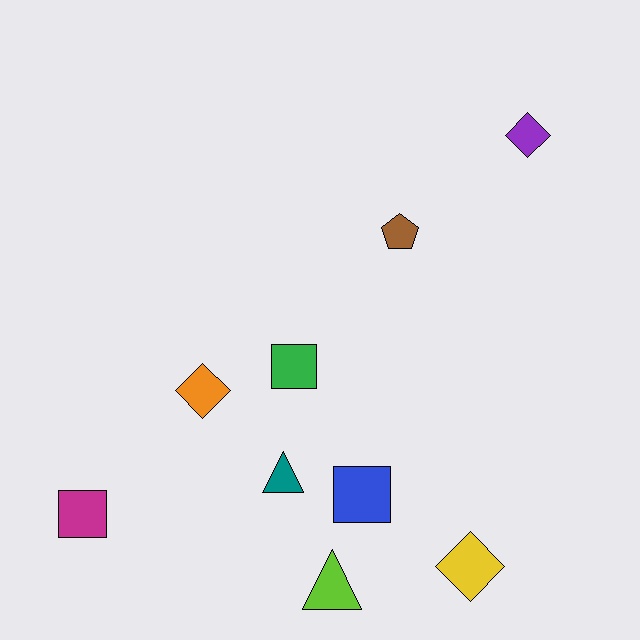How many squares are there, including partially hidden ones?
There are 3 squares.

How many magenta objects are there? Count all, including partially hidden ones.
There is 1 magenta object.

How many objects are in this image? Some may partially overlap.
There are 9 objects.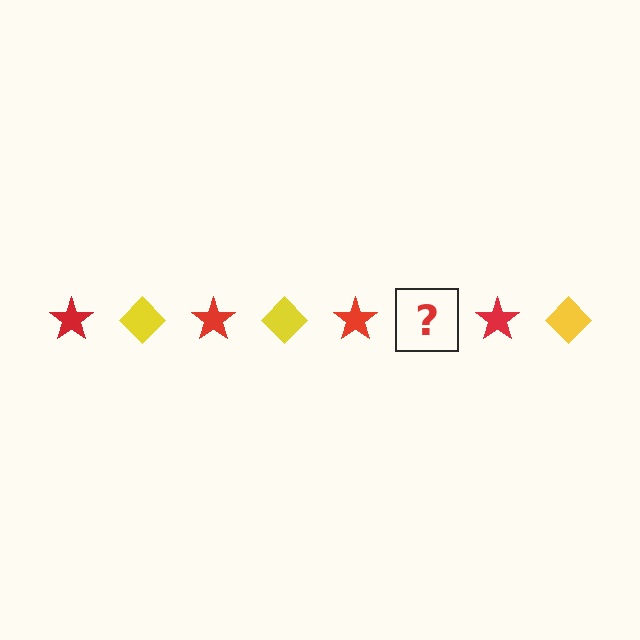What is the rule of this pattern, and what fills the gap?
The rule is that the pattern alternates between red star and yellow diamond. The gap should be filled with a yellow diamond.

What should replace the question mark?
The question mark should be replaced with a yellow diamond.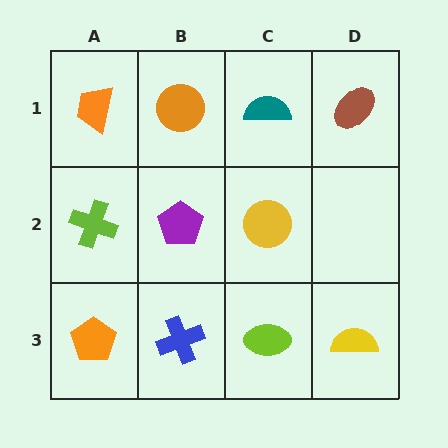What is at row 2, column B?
A purple pentagon.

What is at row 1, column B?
An orange circle.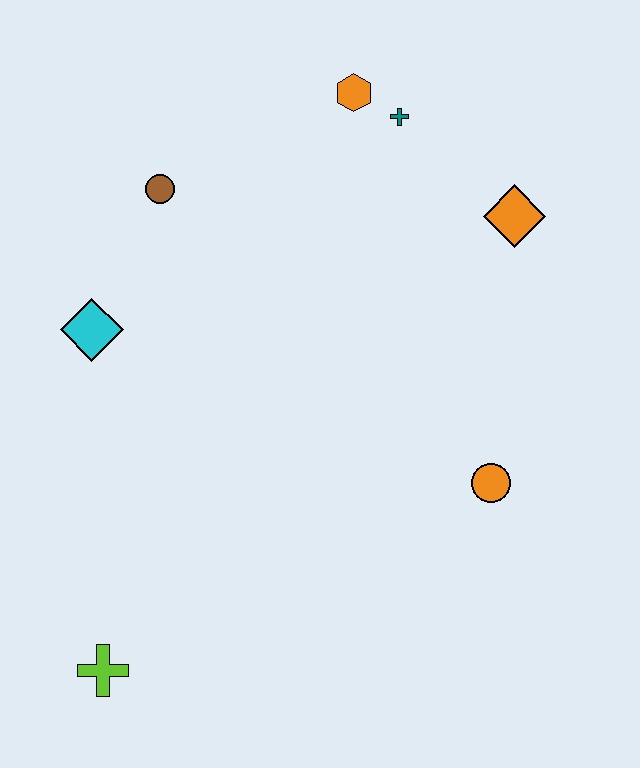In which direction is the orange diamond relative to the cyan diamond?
The orange diamond is to the right of the cyan diamond.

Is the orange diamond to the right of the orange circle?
Yes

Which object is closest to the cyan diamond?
The brown circle is closest to the cyan diamond.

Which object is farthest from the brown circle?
The lime cross is farthest from the brown circle.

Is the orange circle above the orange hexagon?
No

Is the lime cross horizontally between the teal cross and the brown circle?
No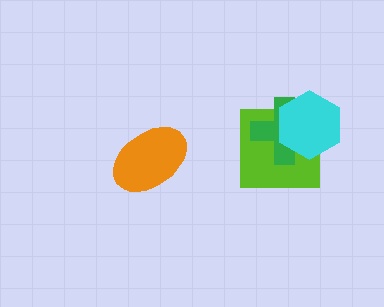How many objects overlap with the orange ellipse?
0 objects overlap with the orange ellipse.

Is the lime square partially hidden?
Yes, it is partially covered by another shape.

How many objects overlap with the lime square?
2 objects overlap with the lime square.